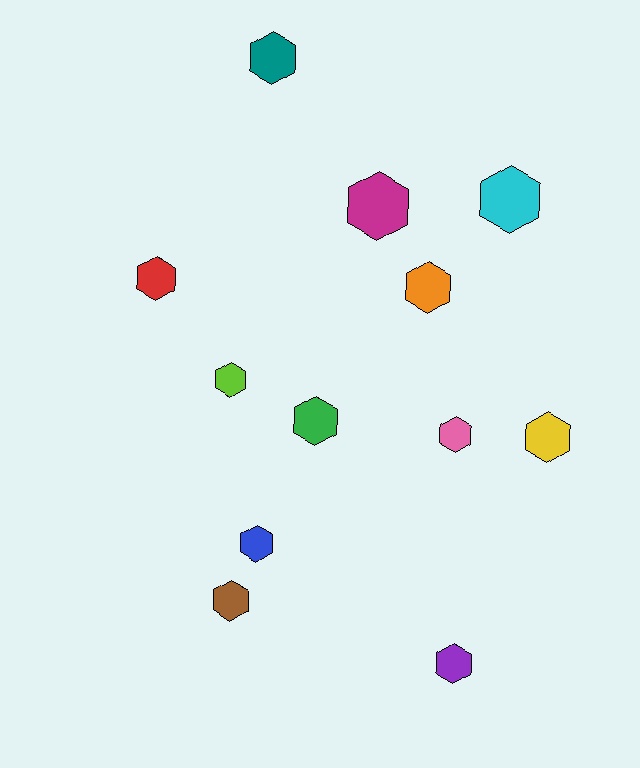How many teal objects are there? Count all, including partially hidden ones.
There is 1 teal object.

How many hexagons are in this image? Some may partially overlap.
There are 12 hexagons.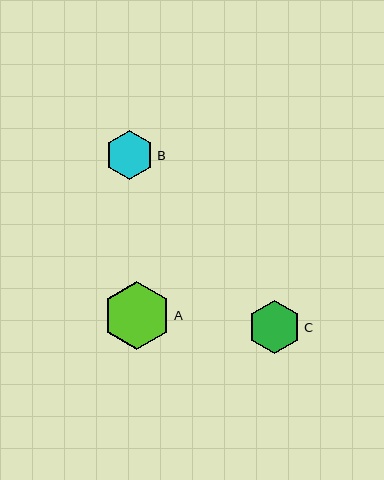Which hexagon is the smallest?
Hexagon B is the smallest with a size of approximately 49 pixels.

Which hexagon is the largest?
Hexagon A is the largest with a size of approximately 68 pixels.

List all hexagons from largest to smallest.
From largest to smallest: A, C, B.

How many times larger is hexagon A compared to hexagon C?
Hexagon A is approximately 1.3 times the size of hexagon C.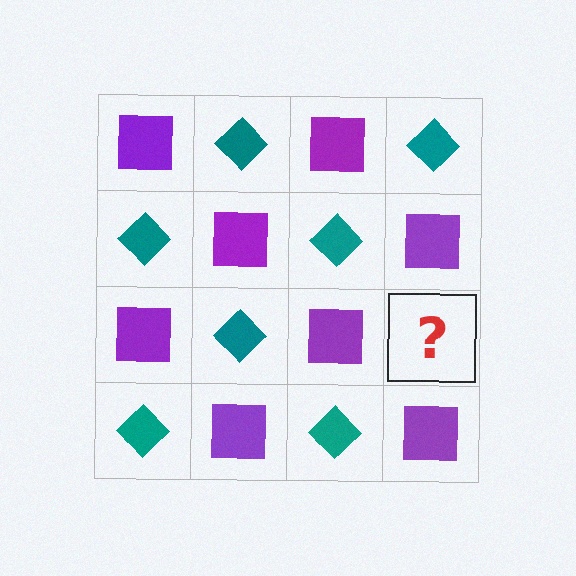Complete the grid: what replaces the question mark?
The question mark should be replaced with a teal diamond.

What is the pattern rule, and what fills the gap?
The rule is that it alternates purple square and teal diamond in a checkerboard pattern. The gap should be filled with a teal diamond.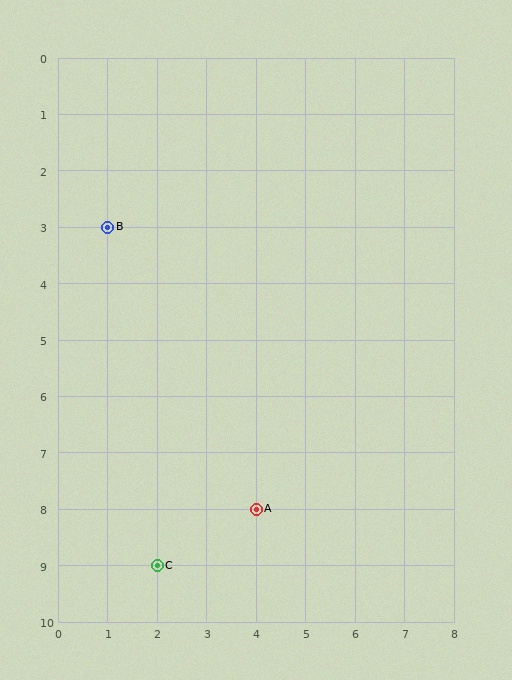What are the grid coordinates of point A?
Point A is at grid coordinates (4, 8).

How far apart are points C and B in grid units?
Points C and B are 1 column and 6 rows apart (about 6.1 grid units diagonally).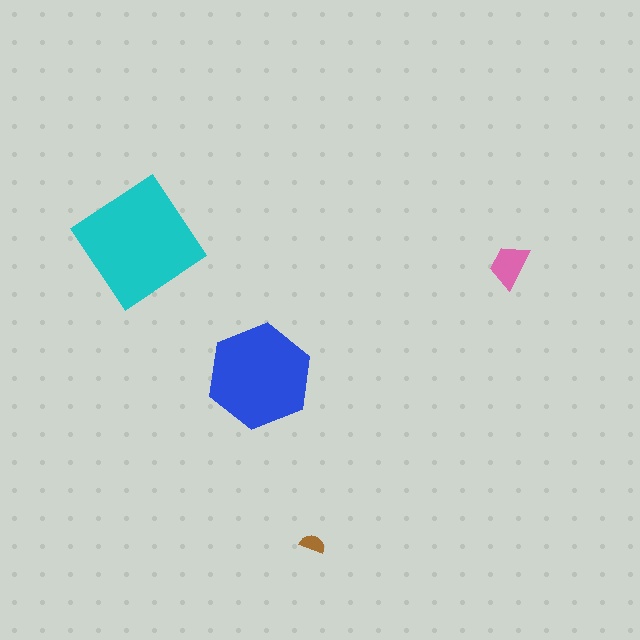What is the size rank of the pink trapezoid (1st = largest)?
3rd.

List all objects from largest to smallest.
The cyan diamond, the blue hexagon, the pink trapezoid, the brown semicircle.